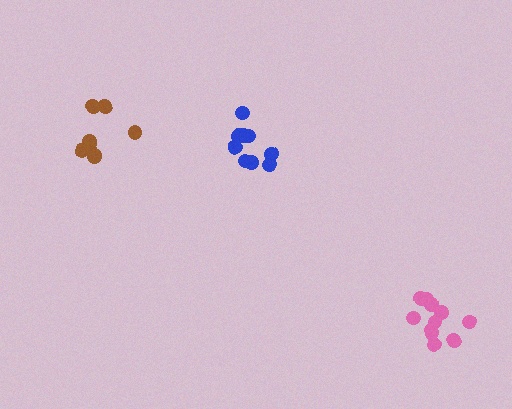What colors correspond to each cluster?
The clusters are colored: blue, pink, brown.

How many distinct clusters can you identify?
There are 3 distinct clusters.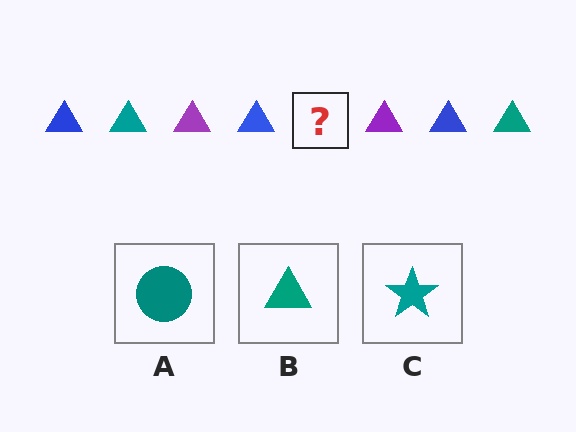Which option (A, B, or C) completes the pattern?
B.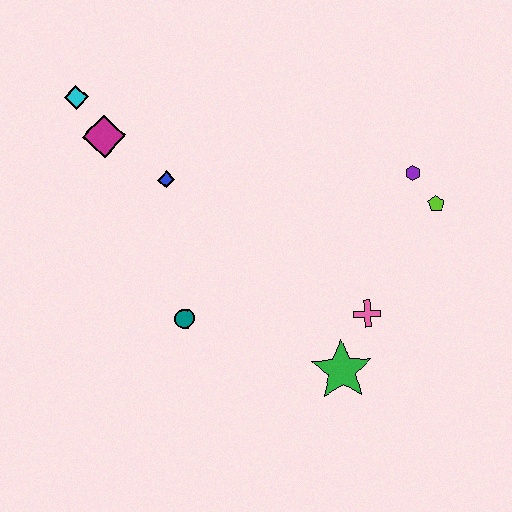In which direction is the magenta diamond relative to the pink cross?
The magenta diamond is to the left of the pink cross.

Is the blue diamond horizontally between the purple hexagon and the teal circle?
No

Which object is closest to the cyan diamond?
The magenta diamond is closest to the cyan diamond.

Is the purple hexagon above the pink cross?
Yes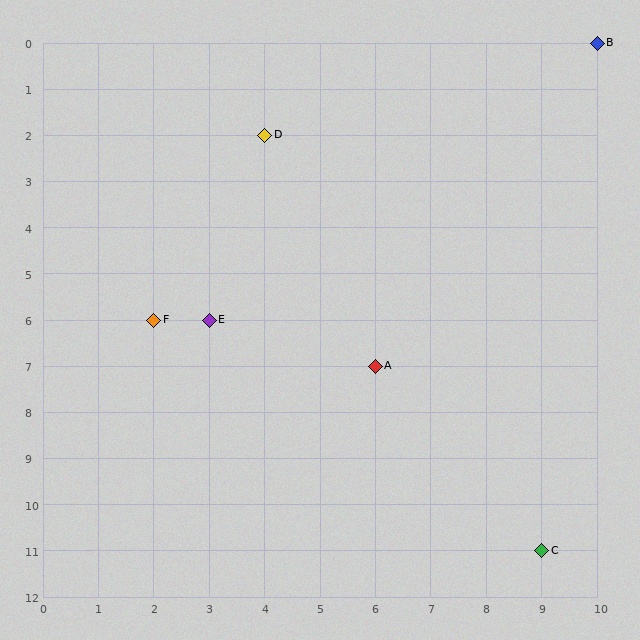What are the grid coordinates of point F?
Point F is at grid coordinates (2, 6).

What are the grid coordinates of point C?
Point C is at grid coordinates (9, 11).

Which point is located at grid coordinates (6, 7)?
Point A is at (6, 7).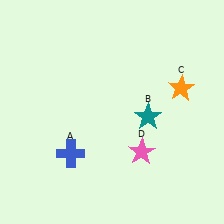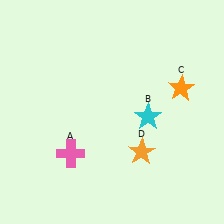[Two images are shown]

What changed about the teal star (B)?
In Image 1, B is teal. In Image 2, it changed to cyan.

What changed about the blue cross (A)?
In Image 1, A is blue. In Image 2, it changed to pink.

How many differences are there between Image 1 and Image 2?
There are 3 differences between the two images.